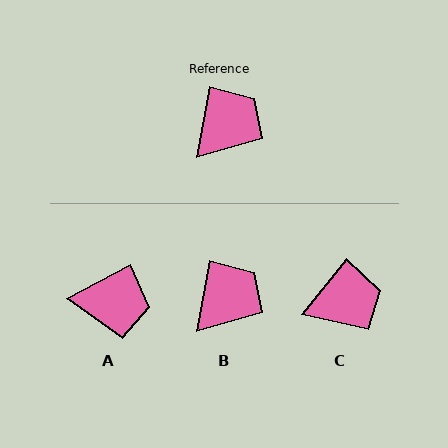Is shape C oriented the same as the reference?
No, it is off by about 28 degrees.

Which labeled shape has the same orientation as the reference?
B.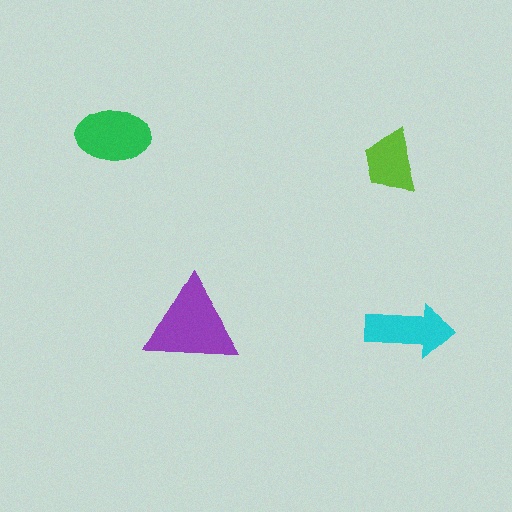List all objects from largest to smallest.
The purple triangle, the green ellipse, the cyan arrow, the lime trapezoid.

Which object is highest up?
The green ellipse is topmost.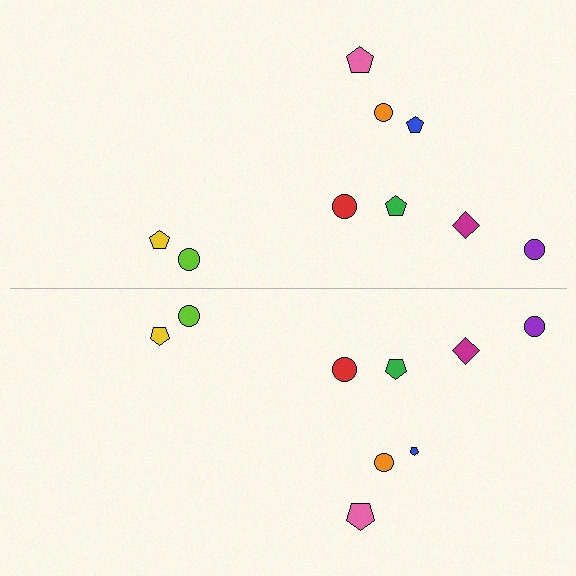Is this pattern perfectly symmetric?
No, the pattern is not perfectly symmetric. The blue pentagon on the bottom side has a different size than its mirror counterpart.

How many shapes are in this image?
There are 18 shapes in this image.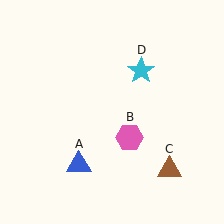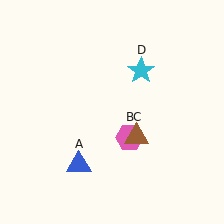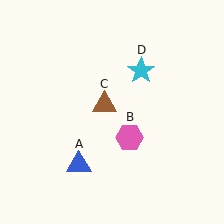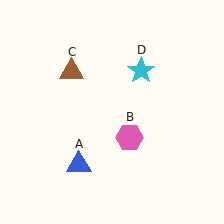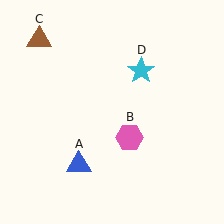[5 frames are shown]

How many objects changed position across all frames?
1 object changed position: brown triangle (object C).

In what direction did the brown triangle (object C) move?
The brown triangle (object C) moved up and to the left.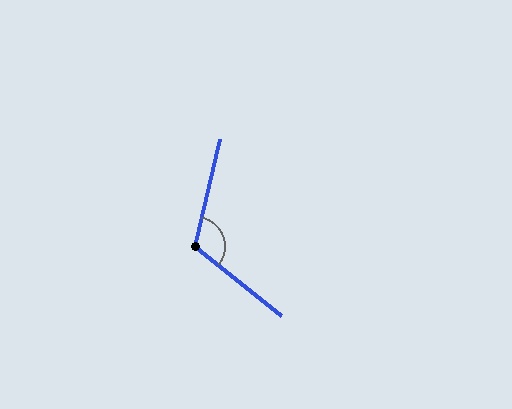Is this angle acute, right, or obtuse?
It is obtuse.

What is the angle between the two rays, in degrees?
Approximately 116 degrees.